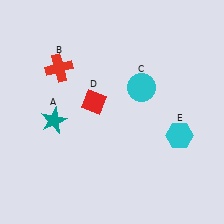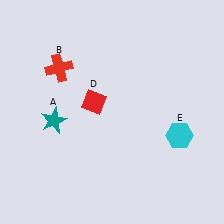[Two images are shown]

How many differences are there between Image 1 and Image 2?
There is 1 difference between the two images.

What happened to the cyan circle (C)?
The cyan circle (C) was removed in Image 2. It was in the top-right area of Image 1.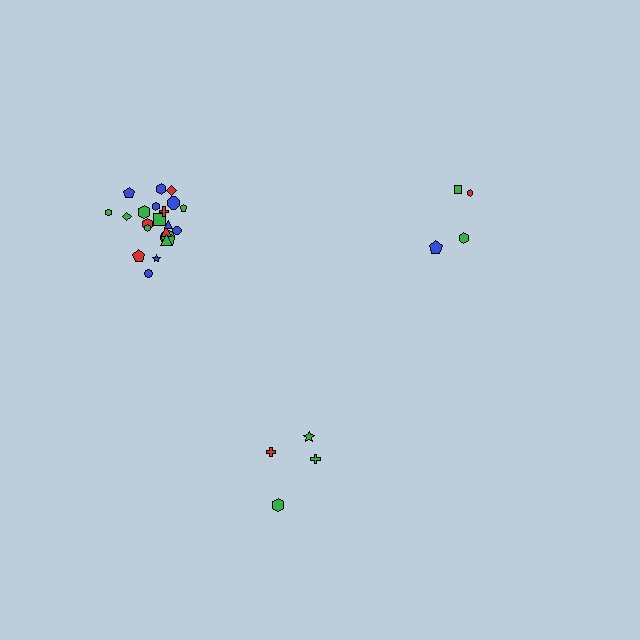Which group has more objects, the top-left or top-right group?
The top-left group.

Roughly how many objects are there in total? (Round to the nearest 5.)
Roughly 30 objects in total.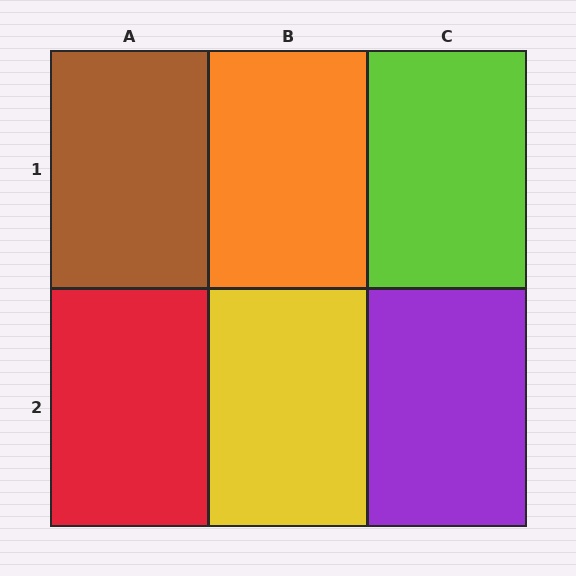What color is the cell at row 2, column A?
Red.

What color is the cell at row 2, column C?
Purple.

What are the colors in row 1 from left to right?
Brown, orange, lime.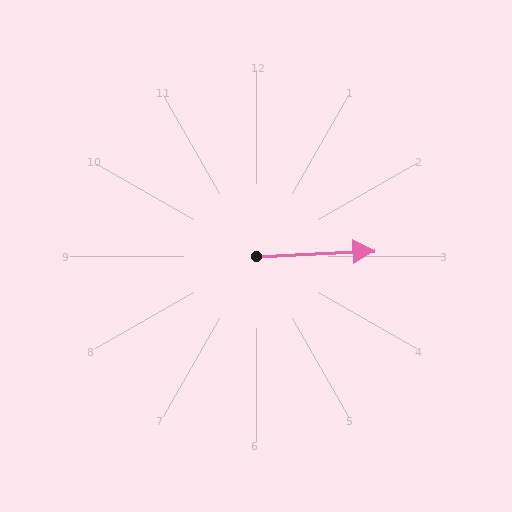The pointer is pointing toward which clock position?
Roughly 3 o'clock.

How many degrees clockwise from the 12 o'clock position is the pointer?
Approximately 87 degrees.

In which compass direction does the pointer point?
East.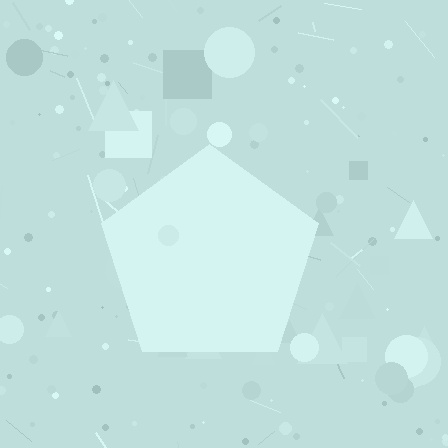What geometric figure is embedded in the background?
A pentagon is embedded in the background.